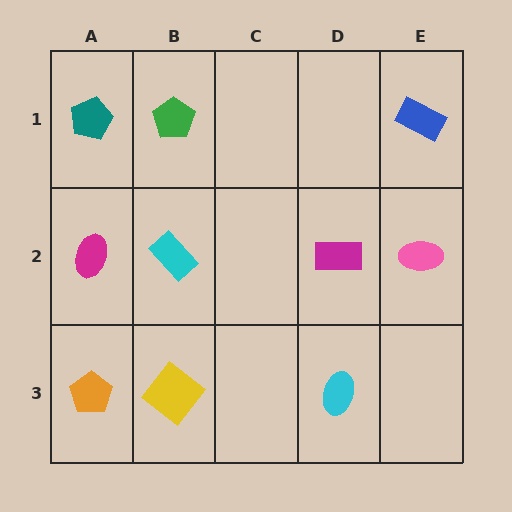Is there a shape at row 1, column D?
No, that cell is empty.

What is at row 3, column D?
A cyan ellipse.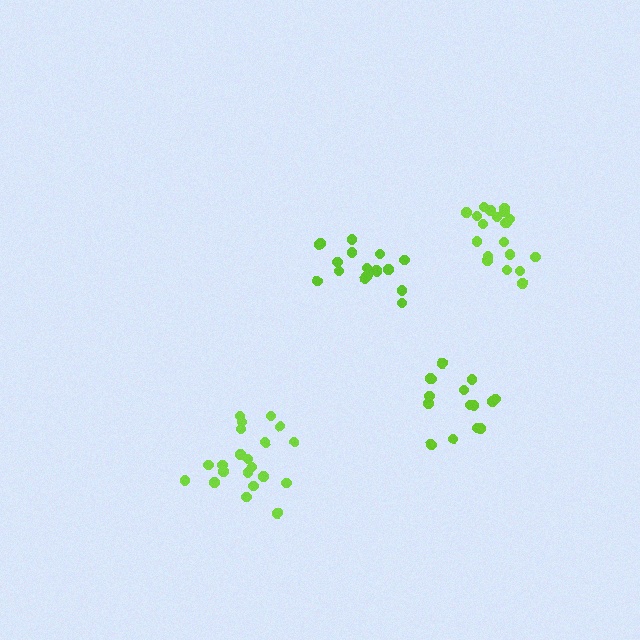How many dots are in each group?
Group 1: 15 dots, Group 2: 17 dots, Group 3: 20 dots, Group 4: 21 dots (73 total).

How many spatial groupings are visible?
There are 4 spatial groupings.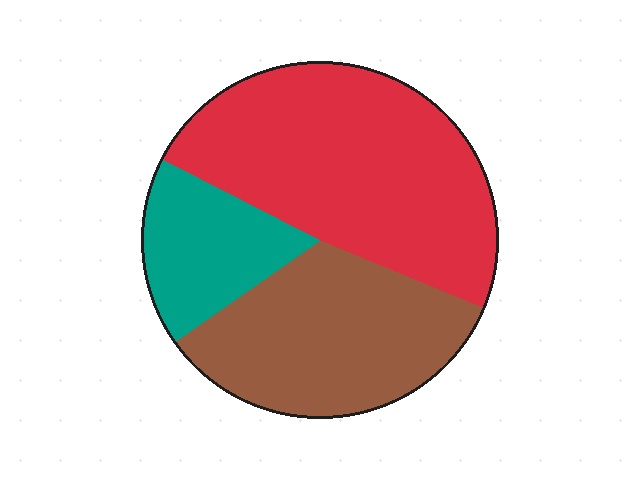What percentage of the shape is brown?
Brown covers around 35% of the shape.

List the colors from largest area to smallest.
From largest to smallest: red, brown, teal.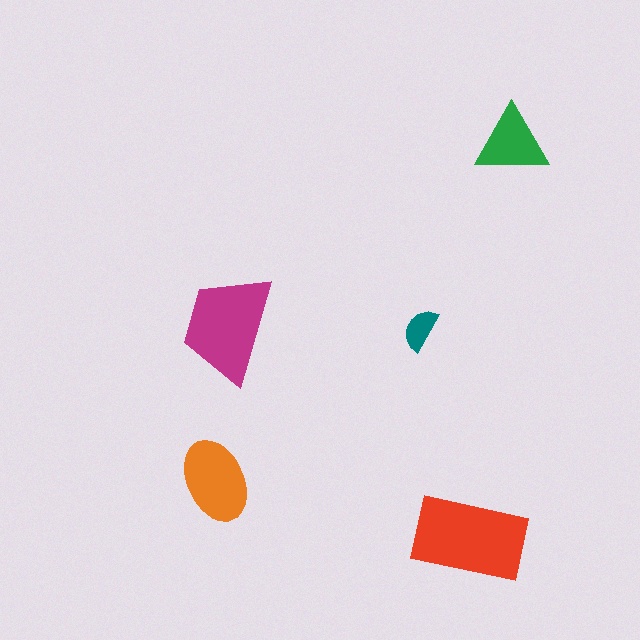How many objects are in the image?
There are 5 objects in the image.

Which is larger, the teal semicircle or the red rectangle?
The red rectangle.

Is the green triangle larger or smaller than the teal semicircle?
Larger.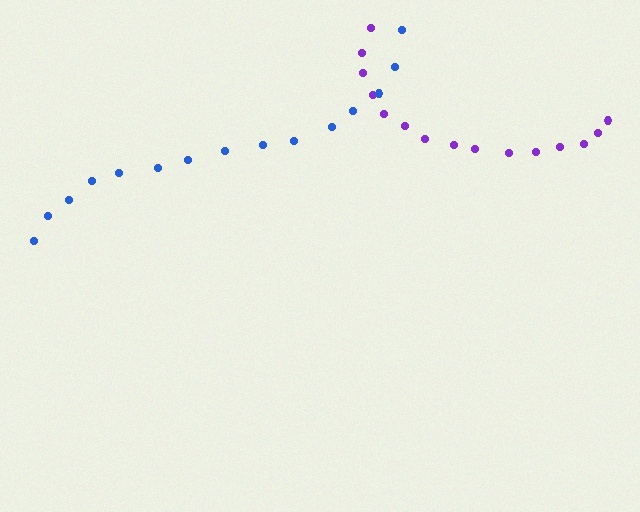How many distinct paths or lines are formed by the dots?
There are 2 distinct paths.